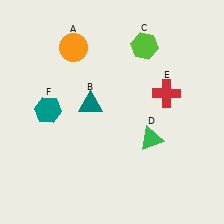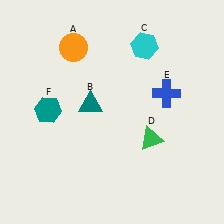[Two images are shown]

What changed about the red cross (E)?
In Image 1, E is red. In Image 2, it changed to blue.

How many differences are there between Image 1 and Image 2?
There are 2 differences between the two images.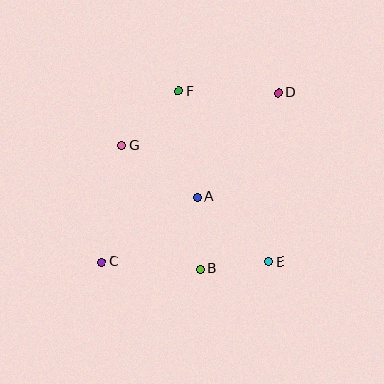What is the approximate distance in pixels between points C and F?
The distance between C and F is approximately 187 pixels.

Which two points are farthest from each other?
Points C and D are farthest from each other.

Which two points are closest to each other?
Points B and E are closest to each other.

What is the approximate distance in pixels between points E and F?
The distance between E and F is approximately 193 pixels.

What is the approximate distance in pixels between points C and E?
The distance between C and E is approximately 167 pixels.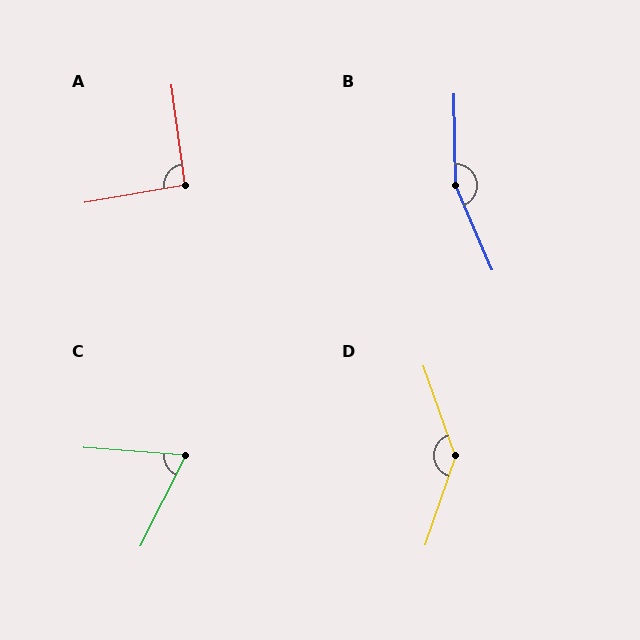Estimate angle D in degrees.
Approximately 142 degrees.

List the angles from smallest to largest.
C (67°), A (92°), D (142°), B (157°).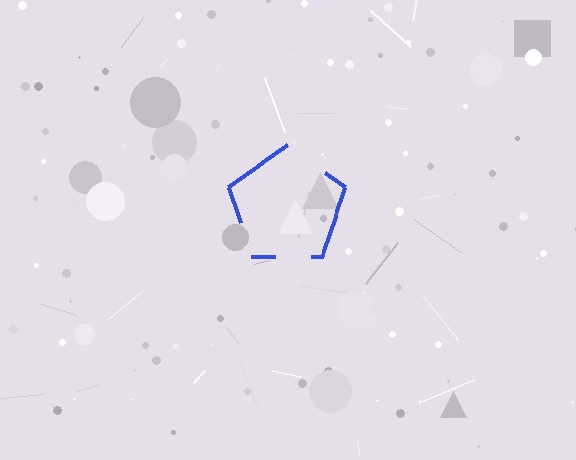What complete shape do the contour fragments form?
The contour fragments form a pentagon.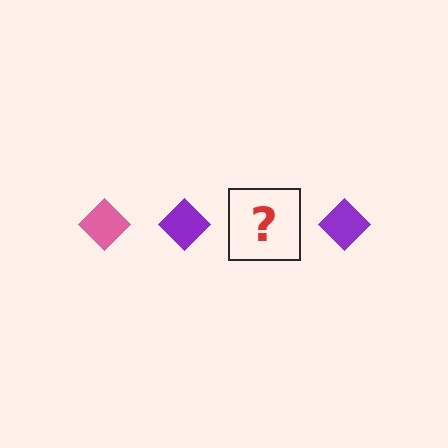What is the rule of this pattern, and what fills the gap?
The rule is that the pattern cycles through pink, purple diamonds. The gap should be filled with a pink diamond.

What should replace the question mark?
The question mark should be replaced with a pink diamond.